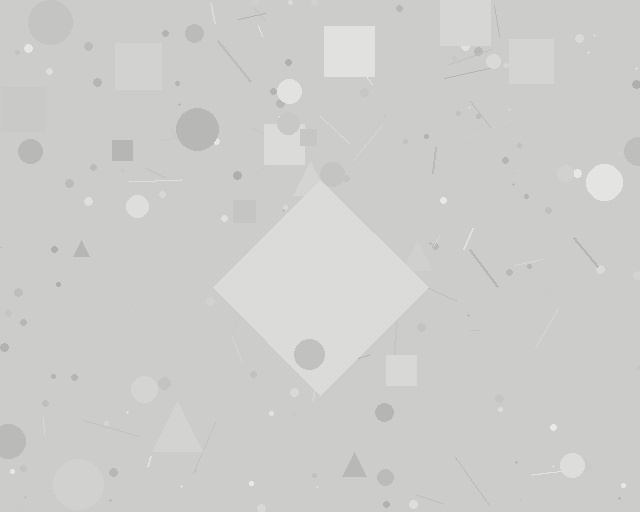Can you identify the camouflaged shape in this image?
The camouflaged shape is a diamond.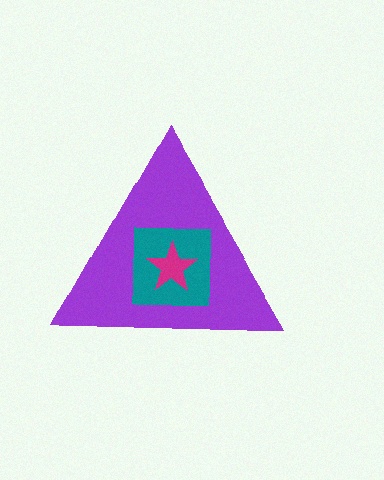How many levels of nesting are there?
3.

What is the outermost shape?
The purple triangle.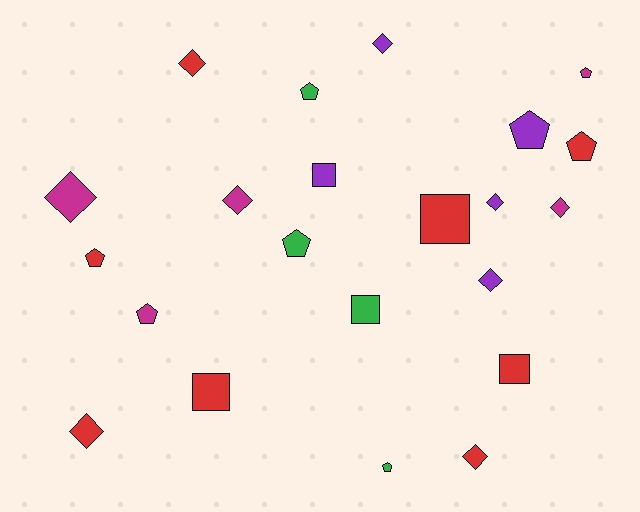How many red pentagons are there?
There are 2 red pentagons.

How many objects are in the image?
There are 22 objects.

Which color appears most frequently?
Red, with 8 objects.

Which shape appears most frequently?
Diamond, with 9 objects.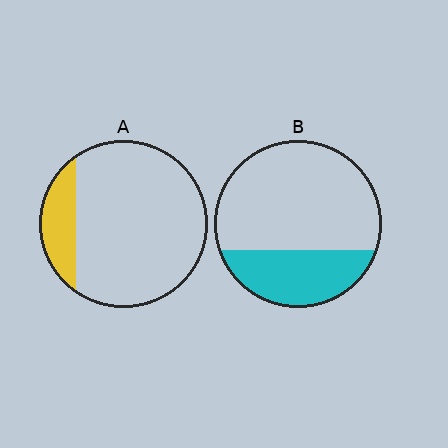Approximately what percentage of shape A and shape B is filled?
A is approximately 15% and B is approximately 30%.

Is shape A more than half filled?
No.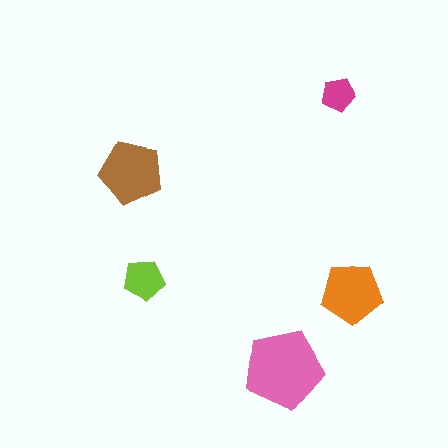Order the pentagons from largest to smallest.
the pink one, the brown one, the orange one, the lime one, the magenta one.